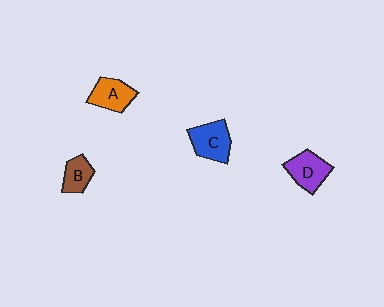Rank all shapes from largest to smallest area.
From largest to smallest: C (blue), D (purple), A (orange), B (brown).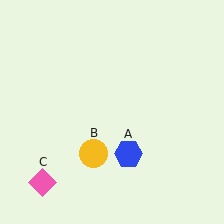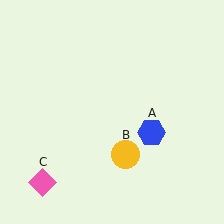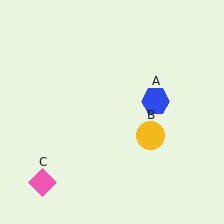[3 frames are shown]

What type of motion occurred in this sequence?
The blue hexagon (object A), yellow circle (object B) rotated counterclockwise around the center of the scene.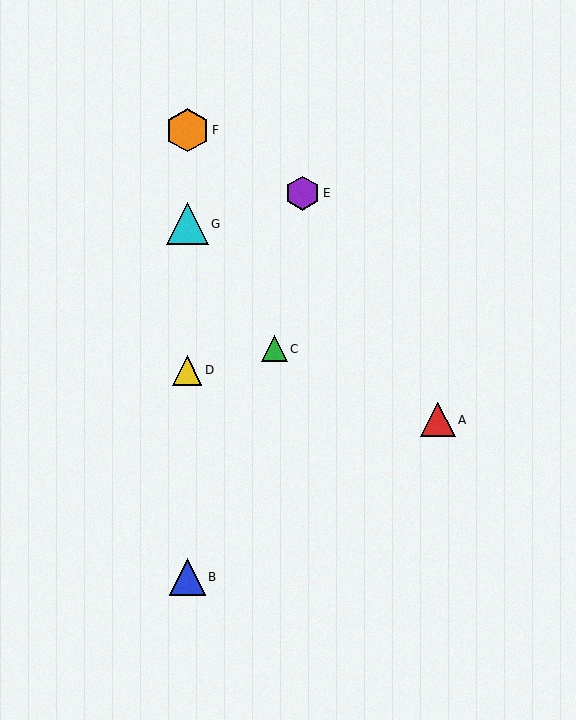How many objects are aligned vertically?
4 objects (B, D, F, G) are aligned vertically.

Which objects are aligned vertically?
Objects B, D, F, G are aligned vertically.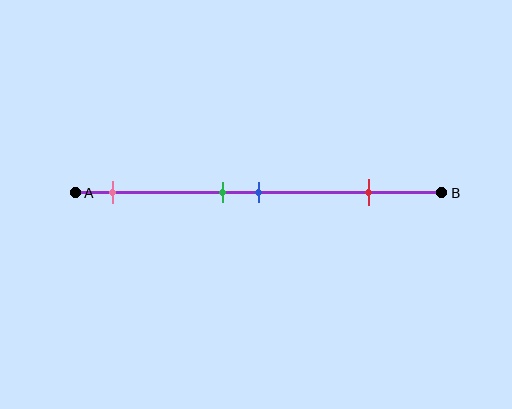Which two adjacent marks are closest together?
The green and blue marks are the closest adjacent pair.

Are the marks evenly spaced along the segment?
No, the marks are not evenly spaced.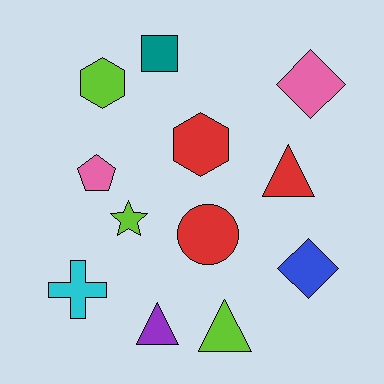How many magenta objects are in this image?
There are no magenta objects.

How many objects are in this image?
There are 12 objects.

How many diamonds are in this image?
There are 2 diamonds.